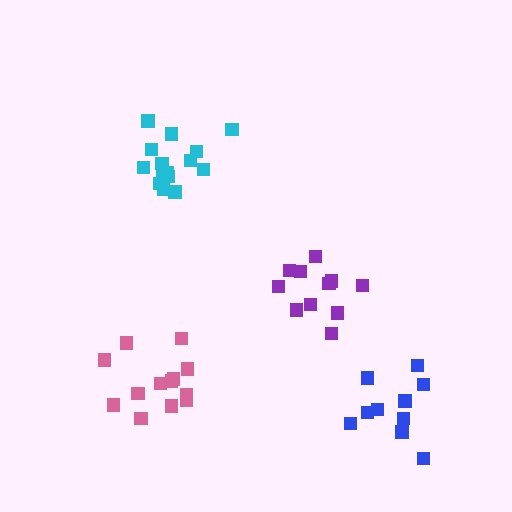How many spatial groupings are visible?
There are 4 spatial groupings.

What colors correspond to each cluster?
The clusters are colored: blue, cyan, purple, pink.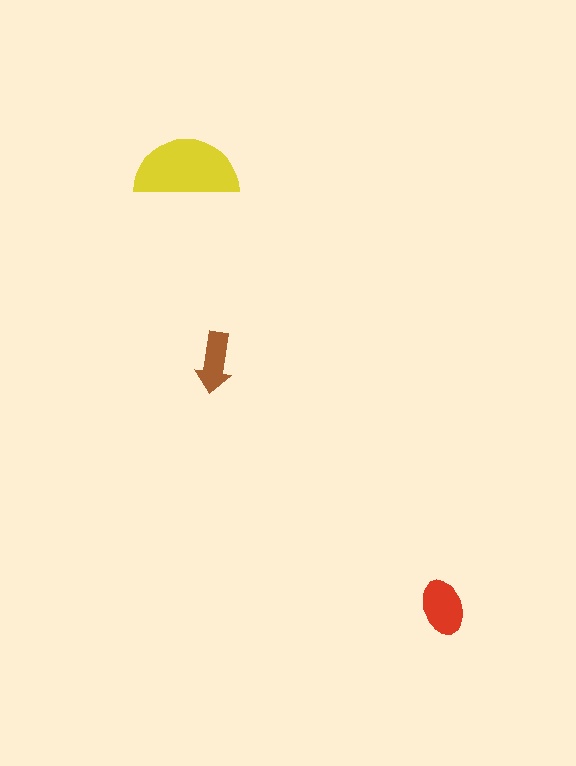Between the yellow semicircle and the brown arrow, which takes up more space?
The yellow semicircle.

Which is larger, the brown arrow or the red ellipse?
The red ellipse.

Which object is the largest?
The yellow semicircle.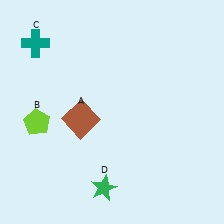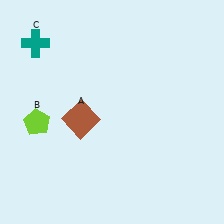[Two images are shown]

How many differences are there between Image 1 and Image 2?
There is 1 difference between the two images.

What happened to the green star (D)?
The green star (D) was removed in Image 2. It was in the bottom-left area of Image 1.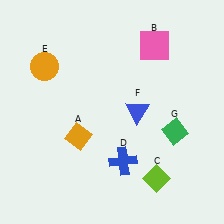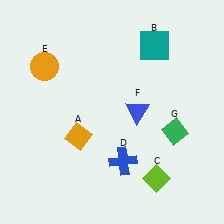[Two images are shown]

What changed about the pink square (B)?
In Image 1, B is pink. In Image 2, it changed to teal.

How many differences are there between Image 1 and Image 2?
There is 1 difference between the two images.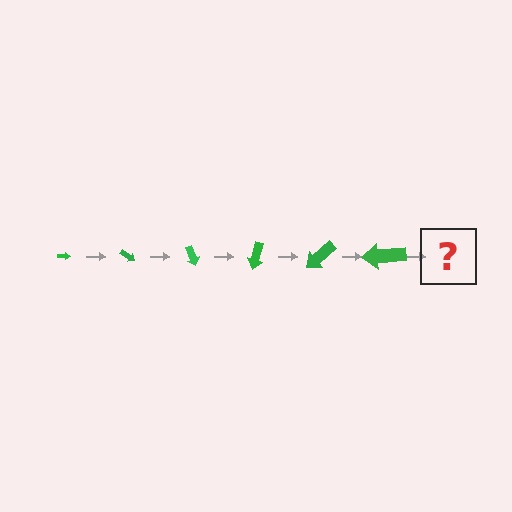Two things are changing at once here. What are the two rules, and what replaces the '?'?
The two rules are that the arrow grows larger each step and it rotates 35 degrees each step. The '?' should be an arrow, larger than the previous one and rotated 210 degrees from the start.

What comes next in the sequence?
The next element should be an arrow, larger than the previous one and rotated 210 degrees from the start.